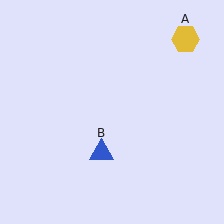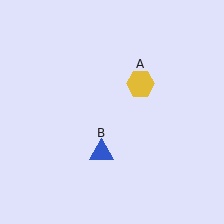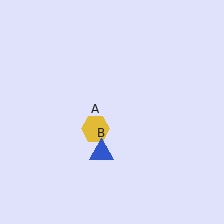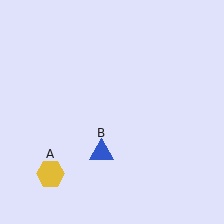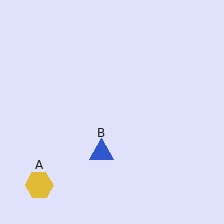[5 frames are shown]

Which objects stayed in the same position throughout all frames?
Blue triangle (object B) remained stationary.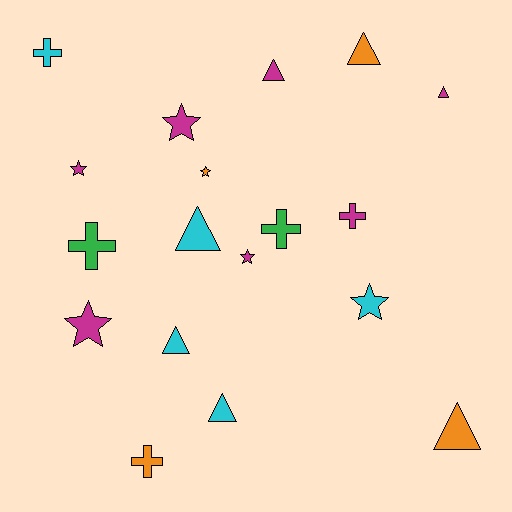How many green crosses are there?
There are 2 green crosses.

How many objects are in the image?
There are 18 objects.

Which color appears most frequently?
Magenta, with 7 objects.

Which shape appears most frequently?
Triangle, with 7 objects.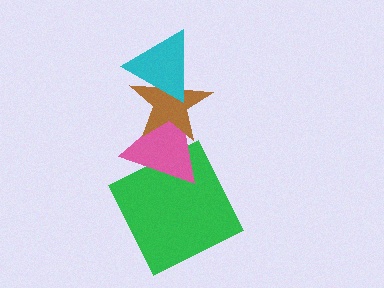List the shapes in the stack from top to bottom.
From top to bottom: the cyan triangle, the brown star, the pink triangle, the green square.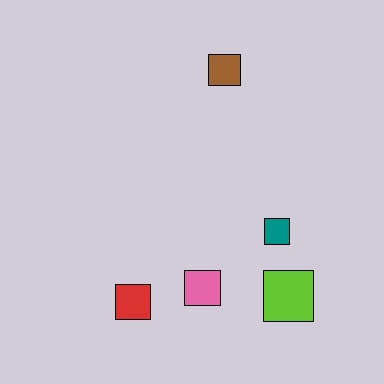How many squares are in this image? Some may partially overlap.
There are 5 squares.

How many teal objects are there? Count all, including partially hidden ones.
There is 1 teal object.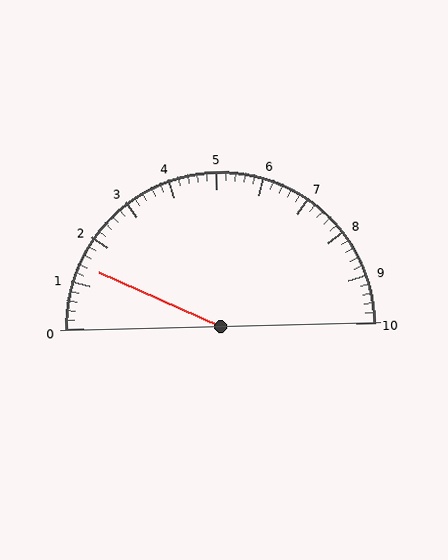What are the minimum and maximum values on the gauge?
The gauge ranges from 0 to 10.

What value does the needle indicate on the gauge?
The needle indicates approximately 1.4.